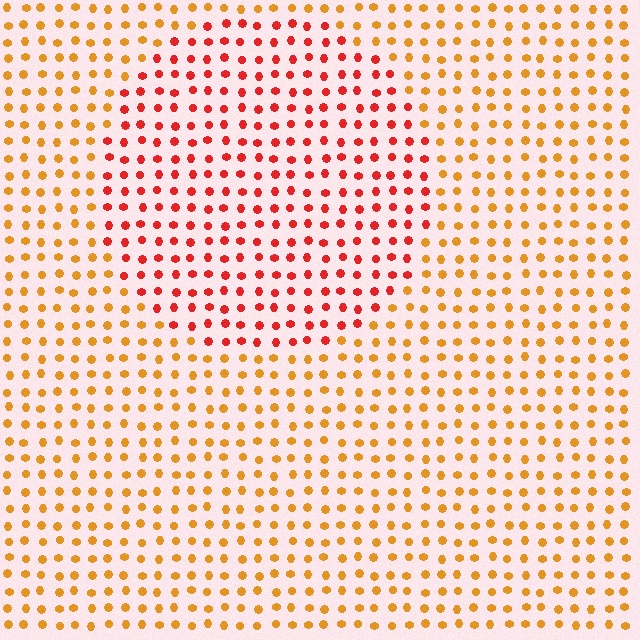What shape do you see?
I see a circle.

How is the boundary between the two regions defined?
The boundary is defined purely by a slight shift in hue (about 37 degrees). Spacing, size, and orientation are identical on both sides.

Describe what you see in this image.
The image is filled with small orange elements in a uniform arrangement. A circle-shaped region is visible where the elements are tinted to a slightly different hue, forming a subtle color boundary.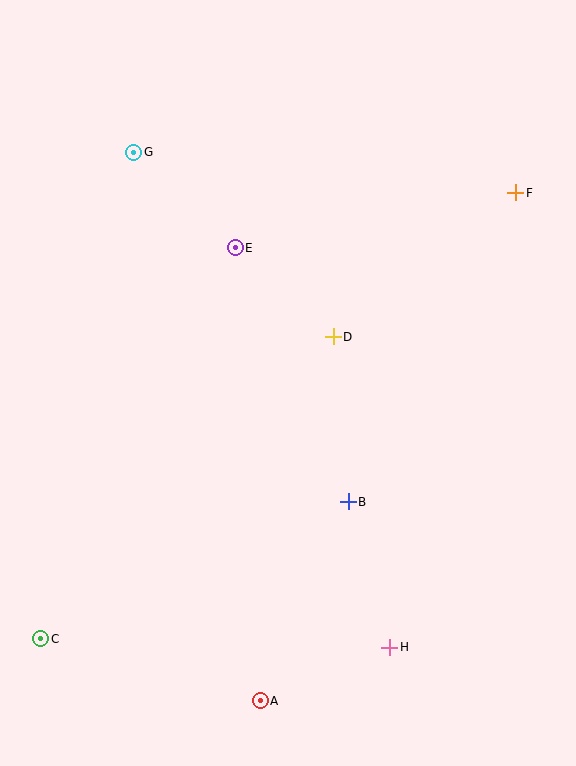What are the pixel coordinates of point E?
Point E is at (235, 248).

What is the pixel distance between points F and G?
The distance between F and G is 384 pixels.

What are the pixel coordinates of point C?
Point C is at (41, 639).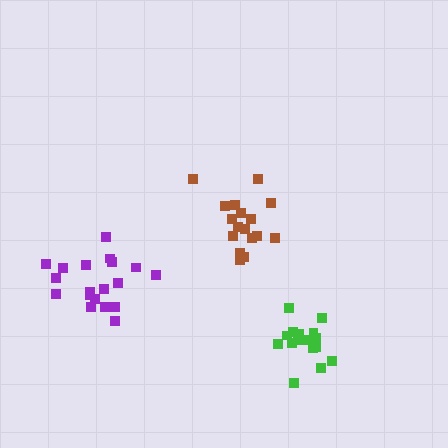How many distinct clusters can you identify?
There are 3 distinct clusters.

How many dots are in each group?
Group 1: 17 dots, Group 2: 16 dots, Group 3: 19 dots (52 total).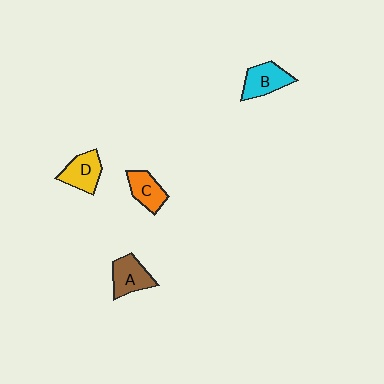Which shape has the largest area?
Shape B (cyan).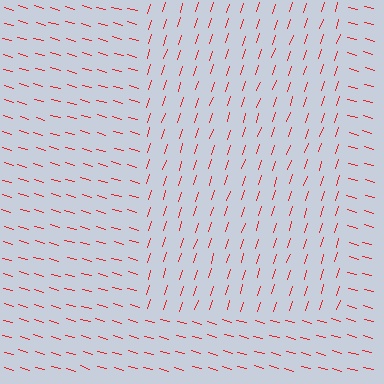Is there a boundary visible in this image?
Yes, there is a texture boundary formed by a change in line orientation.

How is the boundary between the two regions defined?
The boundary is defined purely by a change in line orientation (approximately 88 degrees difference). All lines are the same color and thickness.